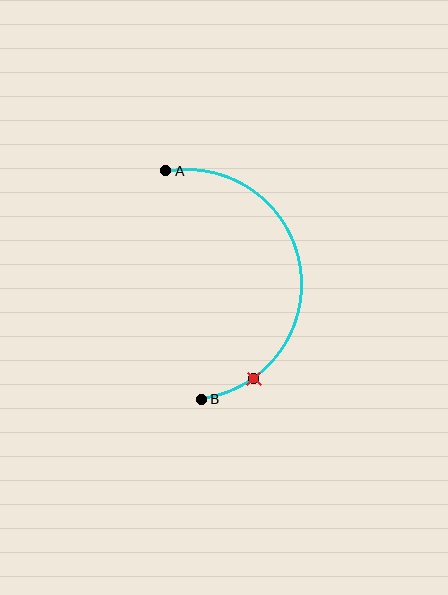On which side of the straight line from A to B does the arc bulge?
The arc bulges to the right of the straight line connecting A and B.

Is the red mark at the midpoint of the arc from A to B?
No. The red mark lies on the arc but is closer to endpoint B. The arc midpoint would be at the point on the curve equidistant along the arc from both A and B.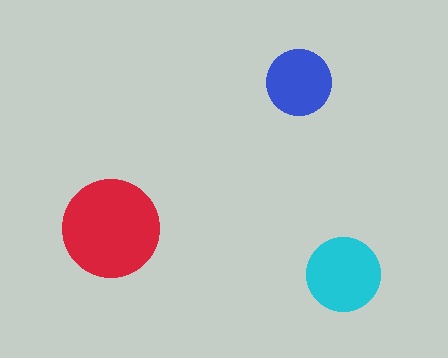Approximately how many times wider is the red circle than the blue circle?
About 1.5 times wider.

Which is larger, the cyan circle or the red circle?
The red one.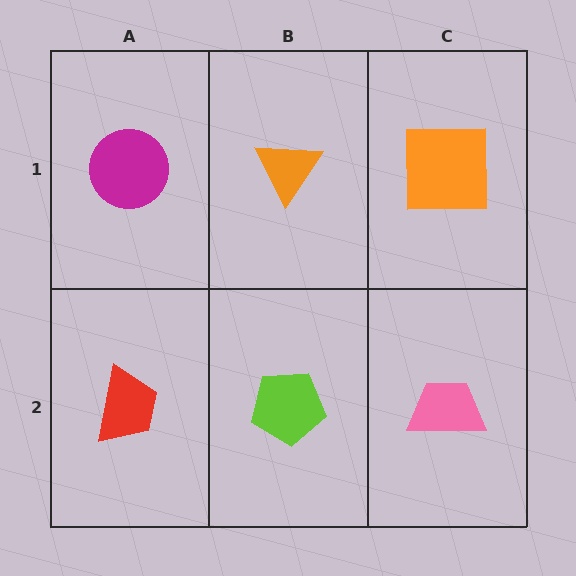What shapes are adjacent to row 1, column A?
A red trapezoid (row 2, column A), an orange triangle (row 1, column B).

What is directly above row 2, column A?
A magenta circle.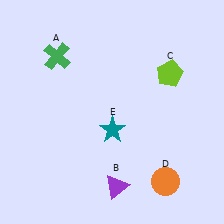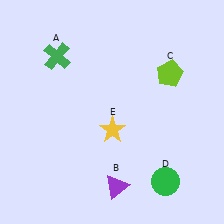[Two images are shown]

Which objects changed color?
D changed from orange to green. E changed from teal to yellow.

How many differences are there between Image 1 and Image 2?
There are 2 differences between the two images.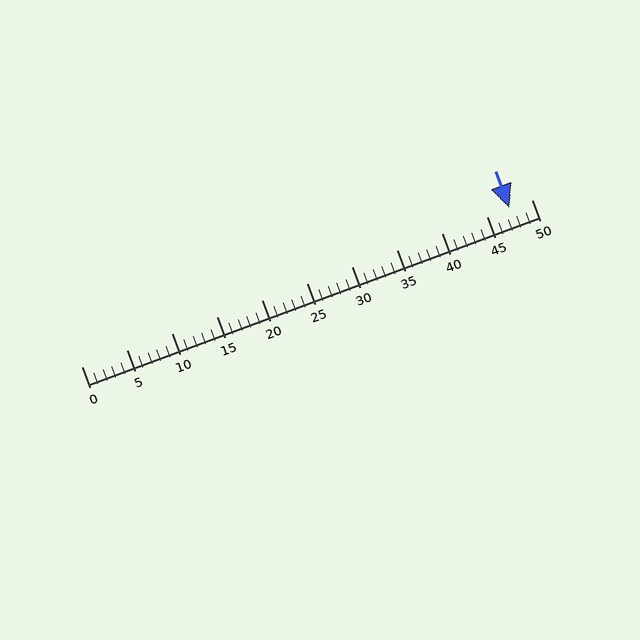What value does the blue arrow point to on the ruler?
The blue arrow points to approximately 48.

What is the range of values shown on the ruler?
The ruler shows values from 0 to 50.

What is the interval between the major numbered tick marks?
The major tick marks are spaced 5 units apart.